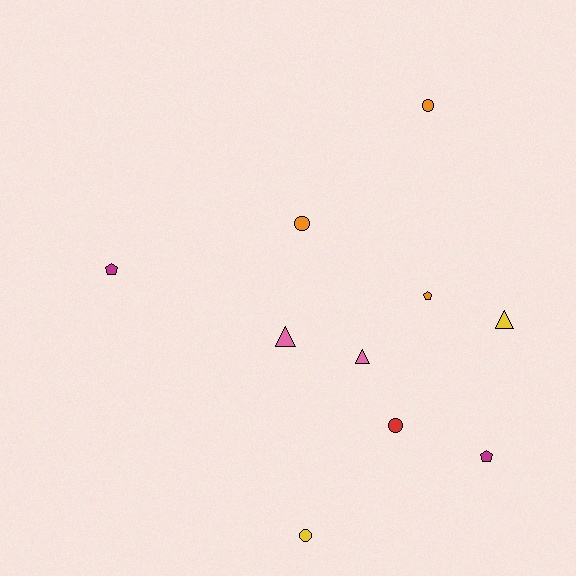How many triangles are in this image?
There are 3 triangles.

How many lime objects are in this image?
There are no lime objects.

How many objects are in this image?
There are 10 objects.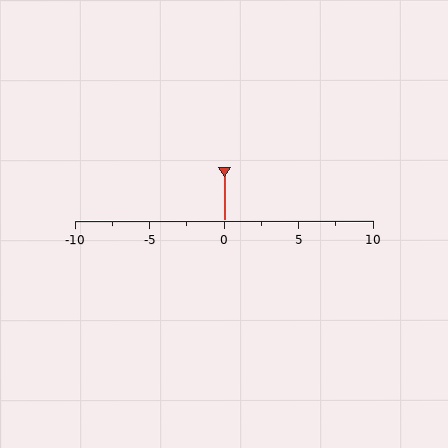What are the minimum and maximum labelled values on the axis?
The axis runs from -10 to 10.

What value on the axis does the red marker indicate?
The marker indicates approximately 0.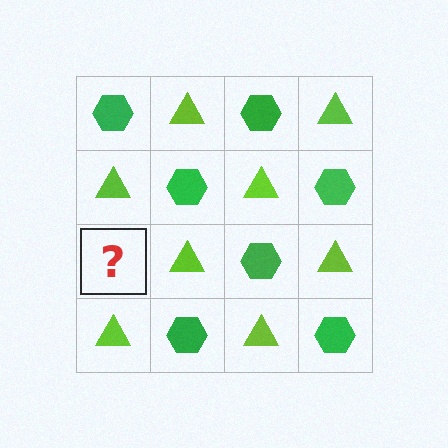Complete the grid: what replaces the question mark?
The question mark should be replaced with a green hexagon.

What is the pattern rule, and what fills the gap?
The rule is that it alternates green hexagon and lime triangle in a checkerboard pattern. The gap should be filled with a green hexagon.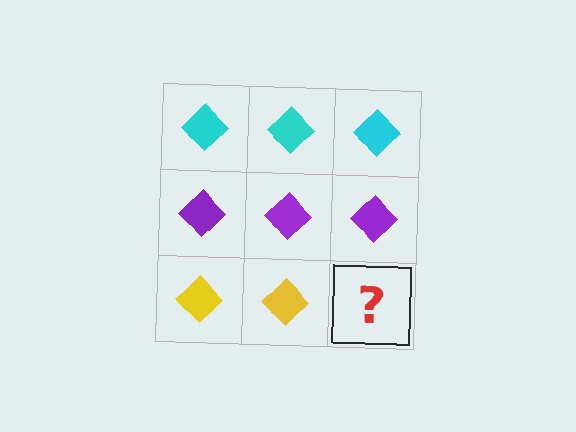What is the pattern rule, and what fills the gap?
The rule is that each row has a consistent color. The gap should be filled with a yellow diamond.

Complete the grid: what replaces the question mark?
The question mark should be replaced with a yellow diamond.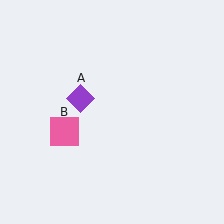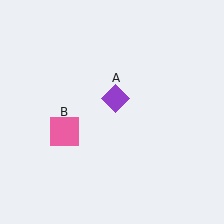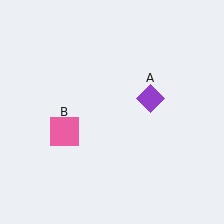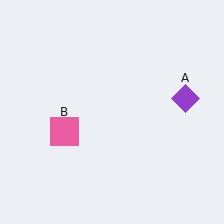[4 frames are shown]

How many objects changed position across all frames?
1 object changed position: purple diamond (object A).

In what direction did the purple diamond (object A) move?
The purple diamond (object A) moved right.